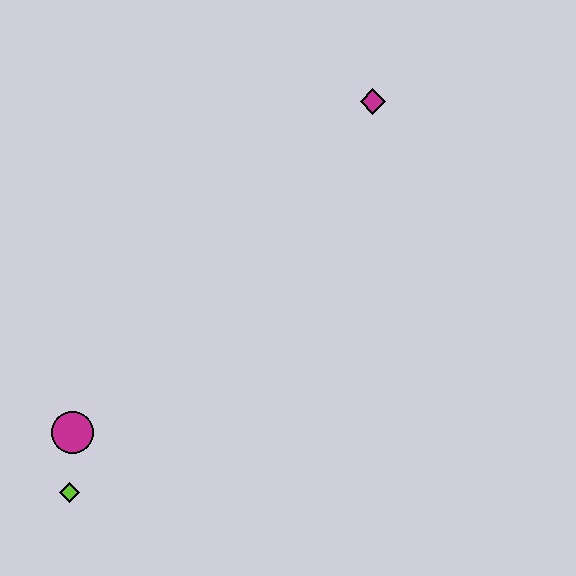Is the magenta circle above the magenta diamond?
No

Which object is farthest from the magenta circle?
The magenta diamond is farthest from the magenta circle.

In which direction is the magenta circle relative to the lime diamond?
The magenta circle is above the lime diamond.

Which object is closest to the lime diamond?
The magenta circle is closest to the lime diamond.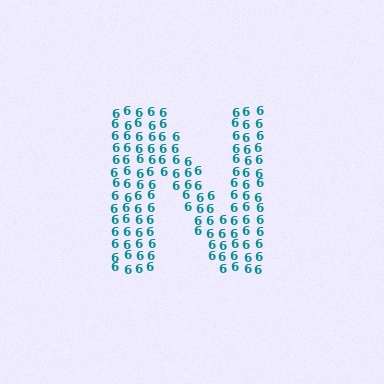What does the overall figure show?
The overall figure shows the letter N.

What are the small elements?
The small elements are digit 6's.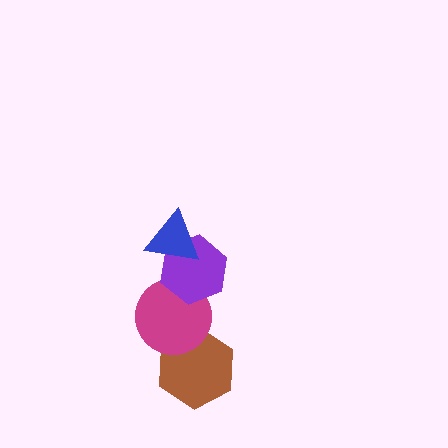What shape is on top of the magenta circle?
The purple hexagon is on top of the magenta circle.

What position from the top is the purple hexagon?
The purple hexagon is 2nd from the top.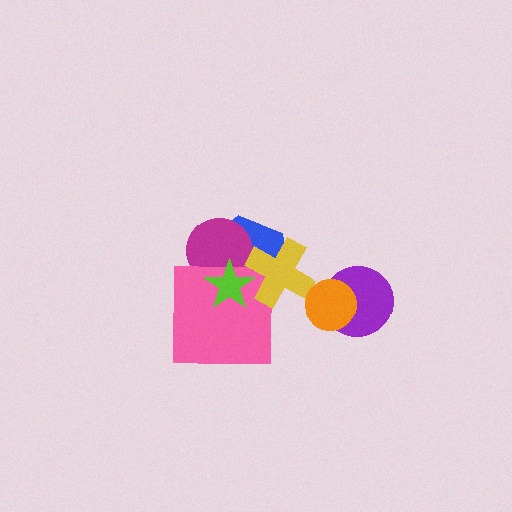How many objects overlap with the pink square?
4 objects overlap with the pink square.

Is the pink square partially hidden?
Yes, it is partially covered by another shape.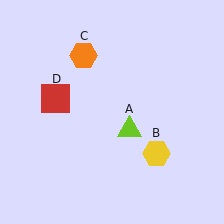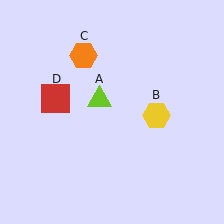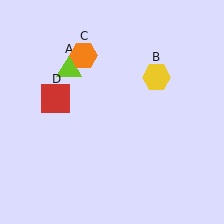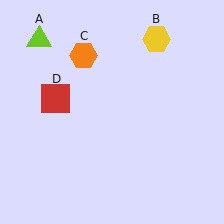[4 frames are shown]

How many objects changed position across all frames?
2 objects changed position: lime triangle (object A), yellow hexagon (object B).